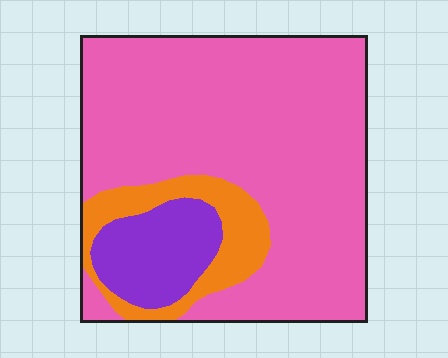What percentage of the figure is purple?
Purple takes up less than a quarter of the figure.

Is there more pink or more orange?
Pink.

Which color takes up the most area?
Pink, at roughly 75%.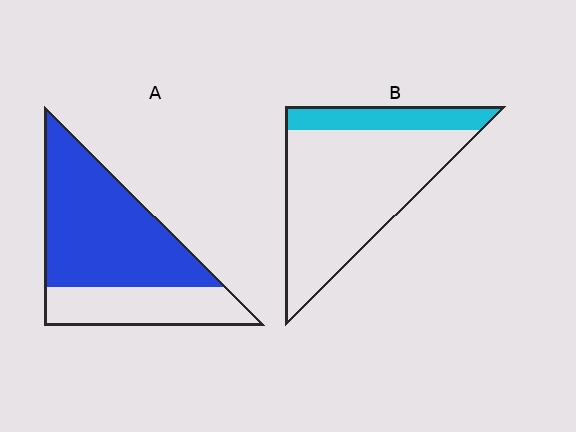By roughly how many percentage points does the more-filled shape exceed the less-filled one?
By roughly 45 percentage points (A over B).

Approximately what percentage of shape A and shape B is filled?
A is approximately 70% and B is approximately 20%.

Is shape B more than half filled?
No.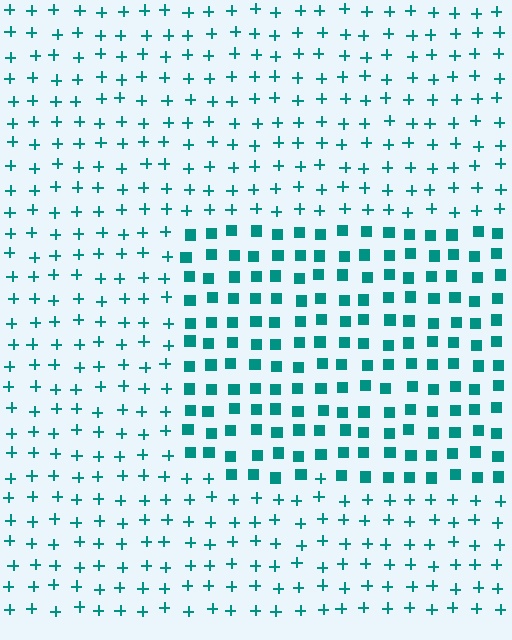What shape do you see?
I see a rectangle.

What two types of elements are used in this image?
The image uses squares inside the rectangle region and plus signs outside it.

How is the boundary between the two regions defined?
The boundary is defined by a change in element shape: squares inside vs. plus signs outside. All elements share the same color and spacing.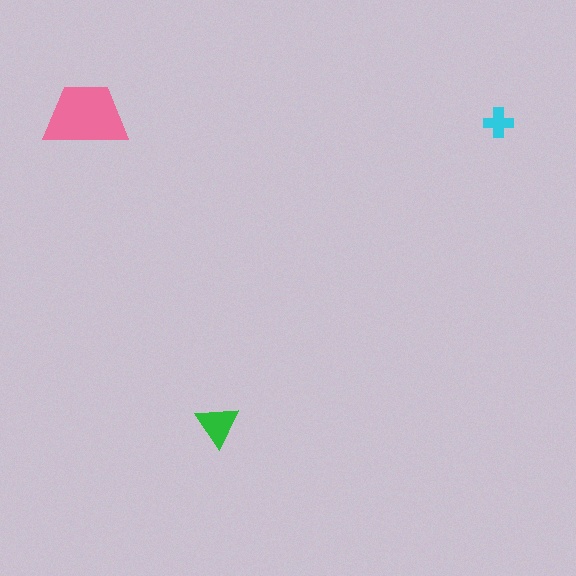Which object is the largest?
The pink trapezoid.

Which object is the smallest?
The cyan cross.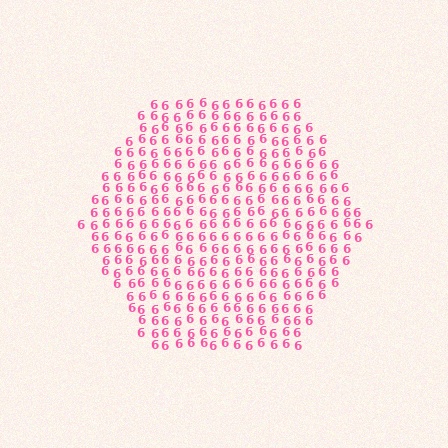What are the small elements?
The small elements are digit 6's.